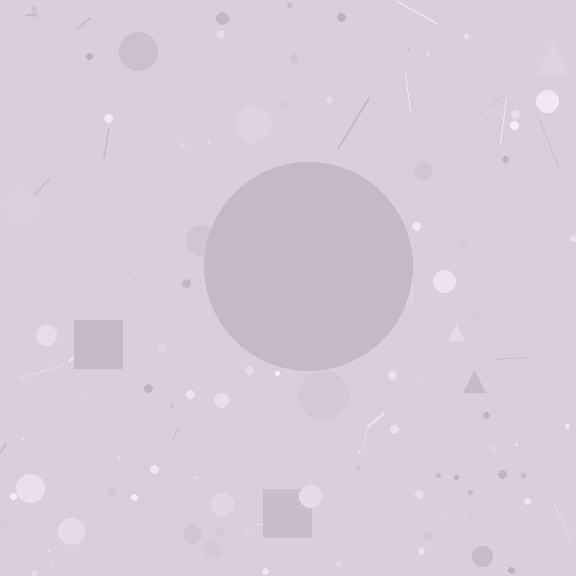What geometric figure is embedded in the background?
A circle is embedded in the background.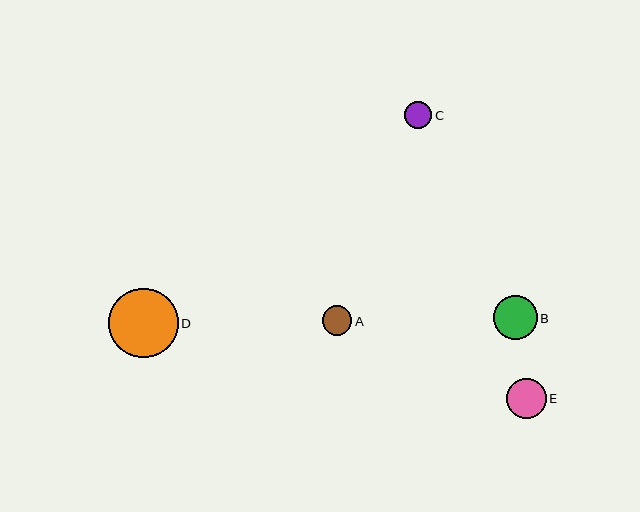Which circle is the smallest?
Circle C is the smallest with a size of approximately 27 pixels.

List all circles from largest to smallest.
From largest to smallest: D, B, E, A, C.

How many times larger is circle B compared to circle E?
Circle B is approximately 1.1 times the size of circle E.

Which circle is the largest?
Circle D is the largest with a size of approximately 70 pixels.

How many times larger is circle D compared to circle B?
Circle D is approximately 1.6 times the size of circle B.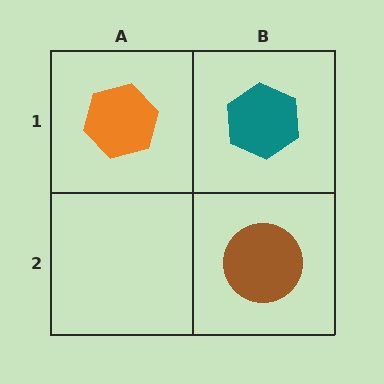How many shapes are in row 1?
2 shapes.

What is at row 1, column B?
A teal hexagon.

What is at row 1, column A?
An orange hexagon.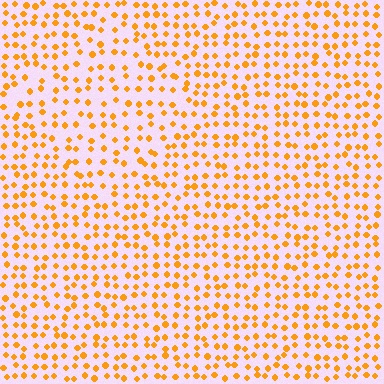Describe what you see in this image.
The image contains small orange elements arranged at two different densities. A diamond-shaped region is visible where the elements are less densely packed than the surrounding area.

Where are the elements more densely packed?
The elements are more densely packed outside the diamond boundary.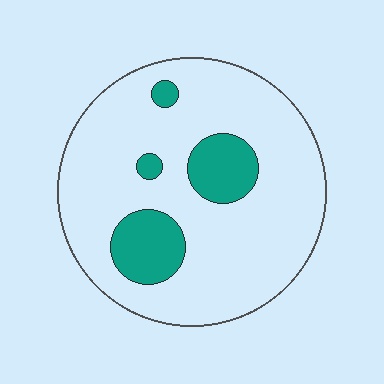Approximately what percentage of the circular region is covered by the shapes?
Approximately 15%.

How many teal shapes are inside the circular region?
4.